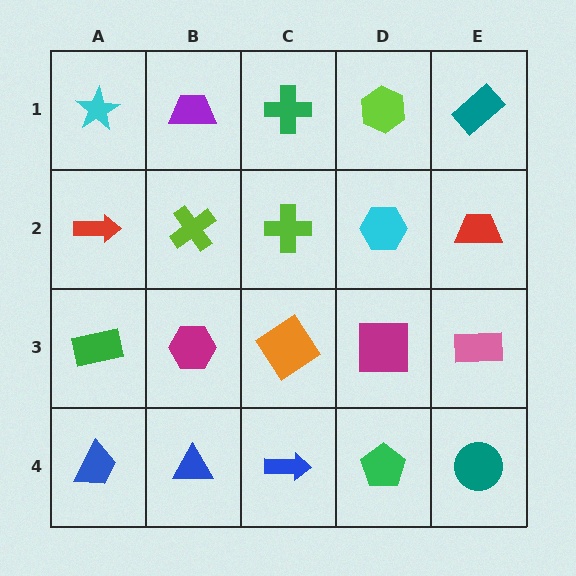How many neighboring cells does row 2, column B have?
4.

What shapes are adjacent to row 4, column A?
A green rectangle (row 3, column A), a blue triangle (row 4, column B).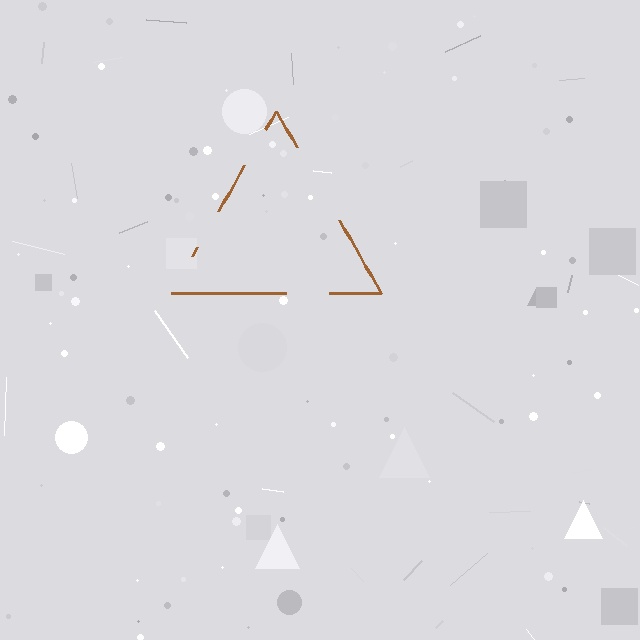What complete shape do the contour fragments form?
The contour fragments form a triangle.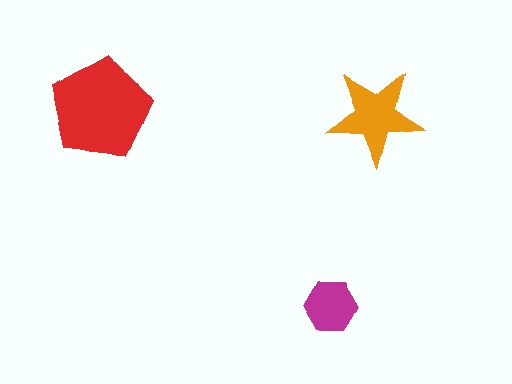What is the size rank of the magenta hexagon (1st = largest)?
3rd.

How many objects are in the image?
There are 3 objects in the image.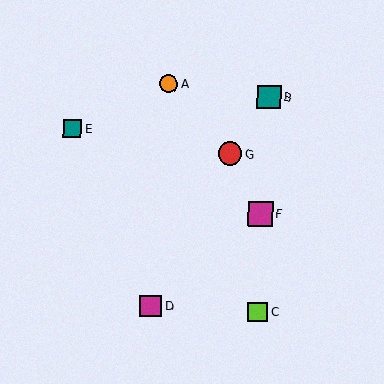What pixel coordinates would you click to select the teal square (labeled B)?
Click at (269, 97) to select the teal square B.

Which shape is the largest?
The magenta square (labeled F) is the largest.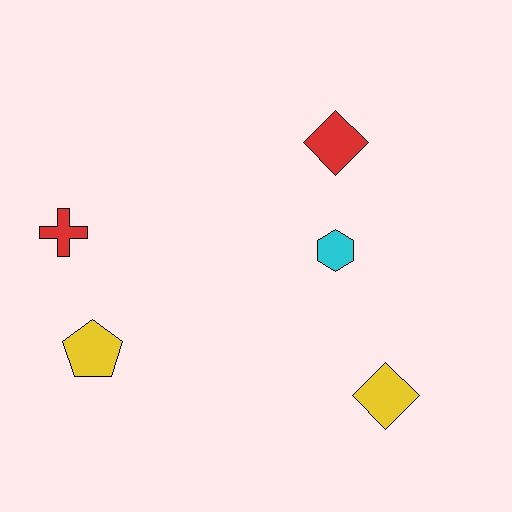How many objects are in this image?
There are 5 objects.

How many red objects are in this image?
There are 2 red objects.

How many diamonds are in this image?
There are 2 diamonds.